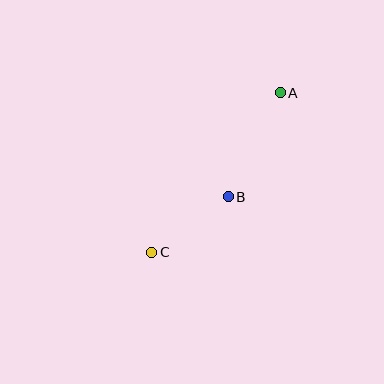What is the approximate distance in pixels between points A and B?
The distance between A and B is approximately 116 pixels.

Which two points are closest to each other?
Points B and C are closest to each other.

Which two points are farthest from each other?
Points A and C are farthest from each other.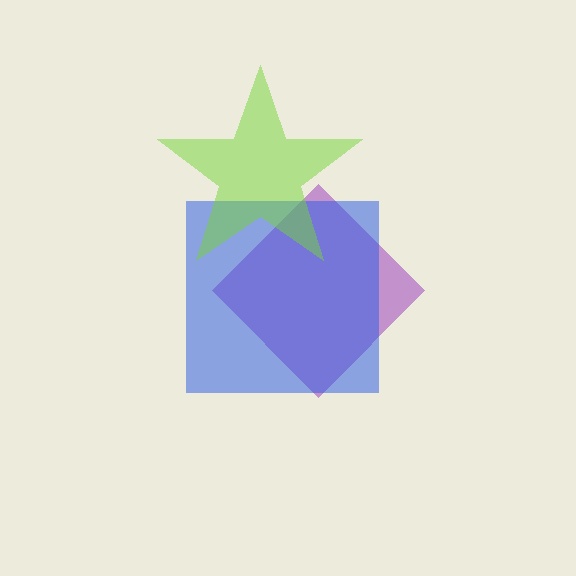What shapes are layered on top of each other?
The layered shapes are: a purple diamond, a blue square, a lime star.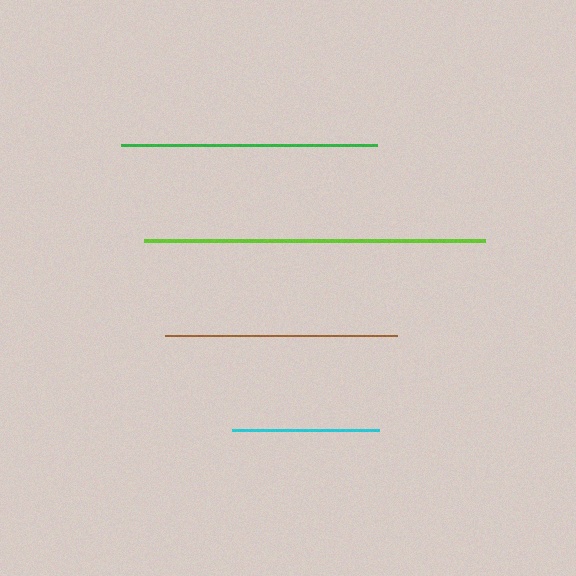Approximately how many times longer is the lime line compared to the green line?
The lime line is approximately 1.3 times the length of the green line.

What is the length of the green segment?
The green segment is approximately 256 pixels long.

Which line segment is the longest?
The lime line is the longest at approximately 341 pixels.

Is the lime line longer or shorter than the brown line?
The lime line is longer than the brown line.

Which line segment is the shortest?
The cyan line is the shortest at approximately 147 pixels.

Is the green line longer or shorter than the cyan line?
The green line is longer than the cyan line.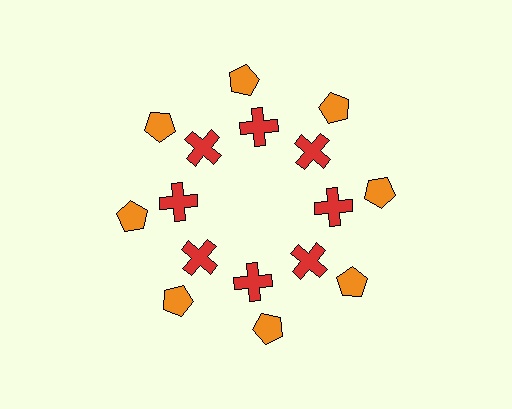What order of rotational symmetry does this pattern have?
This pattern has 8-fold rotational symmetry.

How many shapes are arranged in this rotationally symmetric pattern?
There are 16 shapes, arranged in 8 groups of 2.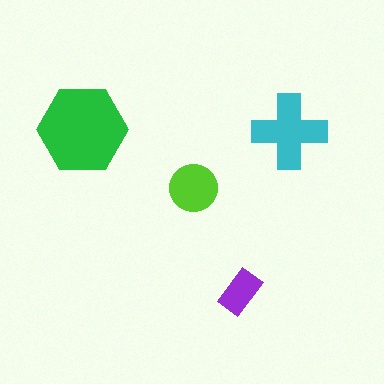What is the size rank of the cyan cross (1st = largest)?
2nd.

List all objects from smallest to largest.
The purple rectangle, the lime circle, the cyan cross, the green hexagon.